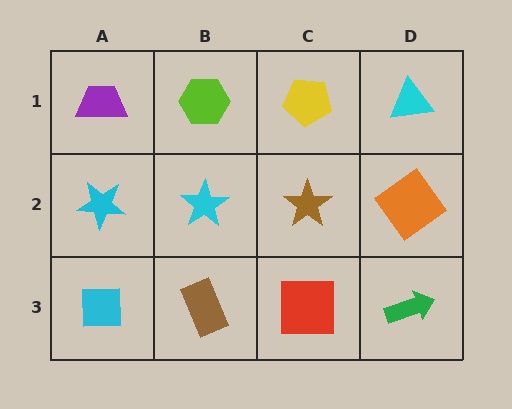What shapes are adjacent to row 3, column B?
A cyan star (row 2, column B), a cyan square (row 3, column A), a red square (row 3, column C).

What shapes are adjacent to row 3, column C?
A brown star (row 2, column C), a brown rectangle (row 3, column B), a green arrow (row 3, column D).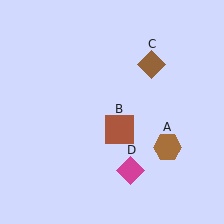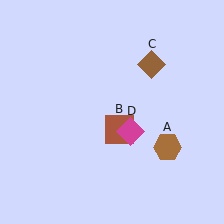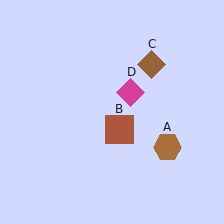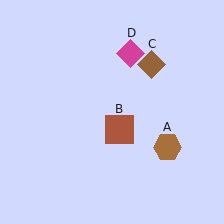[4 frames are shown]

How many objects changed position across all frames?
1 object changed position: magenta diamond (object D).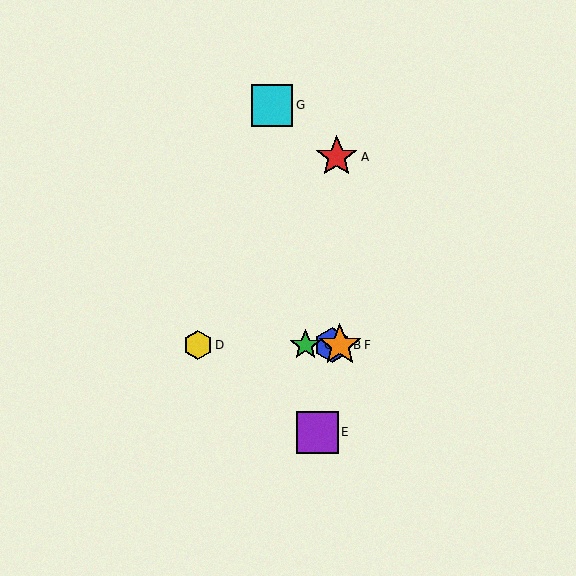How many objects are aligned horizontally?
4 objects (B, C, D, F) are aligned horizontally.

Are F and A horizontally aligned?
No, F is at y≈345 and A is at y≈157.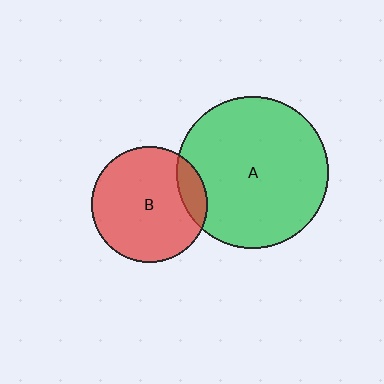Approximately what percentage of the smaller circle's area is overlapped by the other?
Approximately 15%.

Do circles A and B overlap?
Yes.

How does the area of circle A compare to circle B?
Approximately 1.7 times.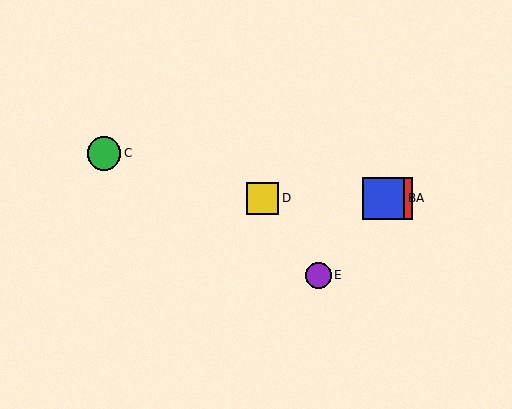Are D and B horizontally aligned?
Yes, both are at y≈198.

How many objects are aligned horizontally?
3 objects (A, B, D) are aligned horizontally.